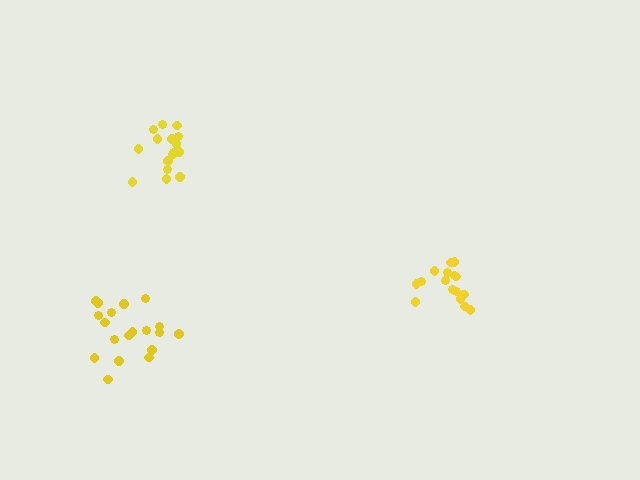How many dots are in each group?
Group 1: 19 dots, Group 2: 16 dots, Group 3: 16 dots (51 total).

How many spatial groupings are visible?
There are 3 spatial groupings.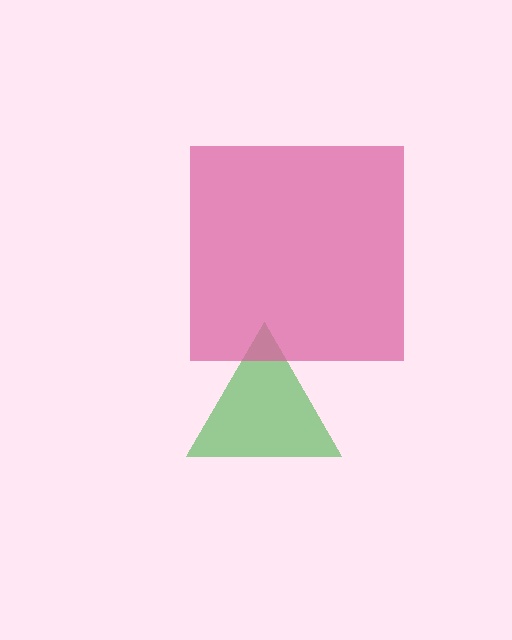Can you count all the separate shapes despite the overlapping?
Yes, there are 2 separate shapes.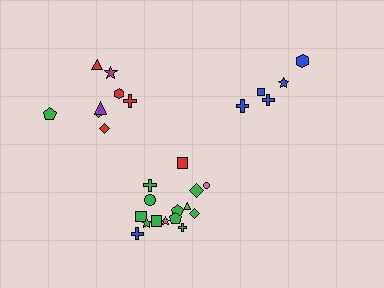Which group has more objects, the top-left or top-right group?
The top-left group.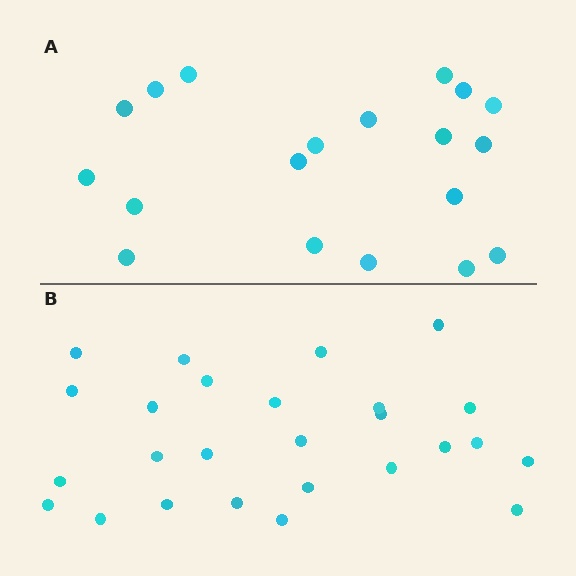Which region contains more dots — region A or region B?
Region B (the bottom region) has more dots.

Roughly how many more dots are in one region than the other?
Region B has roughly 8 or so more dots than region A.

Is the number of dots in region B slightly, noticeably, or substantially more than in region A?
Region B has noticeably more, but not dramatically so. The ratio is roughly 1.4 to 1.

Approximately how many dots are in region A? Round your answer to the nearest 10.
About 20 dots. (The exact count is 19, which rounds to 20.)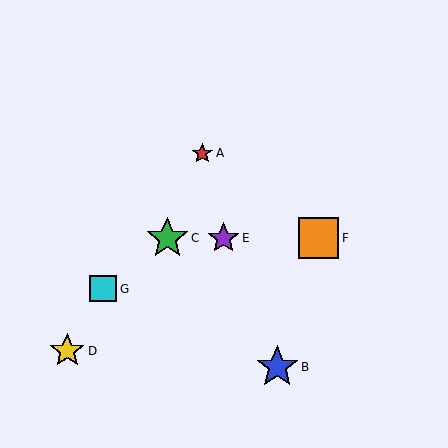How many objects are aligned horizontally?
3 objects (C, E, F) are aligned horizontally.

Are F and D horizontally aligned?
No, F is at y≈238 and D is at y≈351.